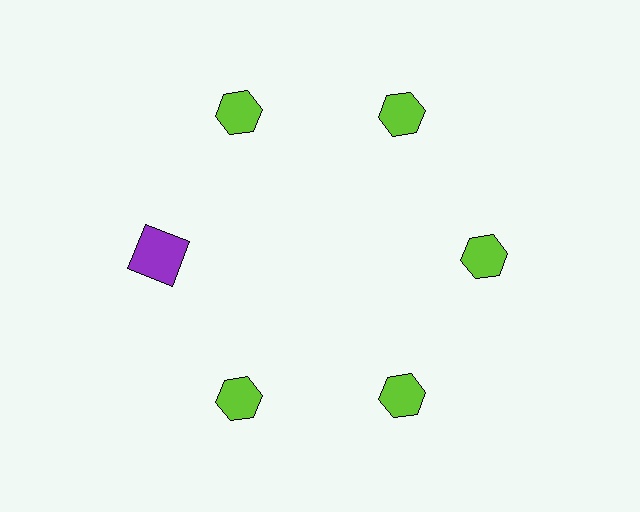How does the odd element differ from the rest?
It differs in both color (purple instead of lime) and shape (square instead of hexagon).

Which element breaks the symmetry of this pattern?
The purple square at roughly the 9 o'clock position breaks the symmetry. All other shapes are lime hexagons.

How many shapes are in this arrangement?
There are 6 shapes arranged in a ring pattern.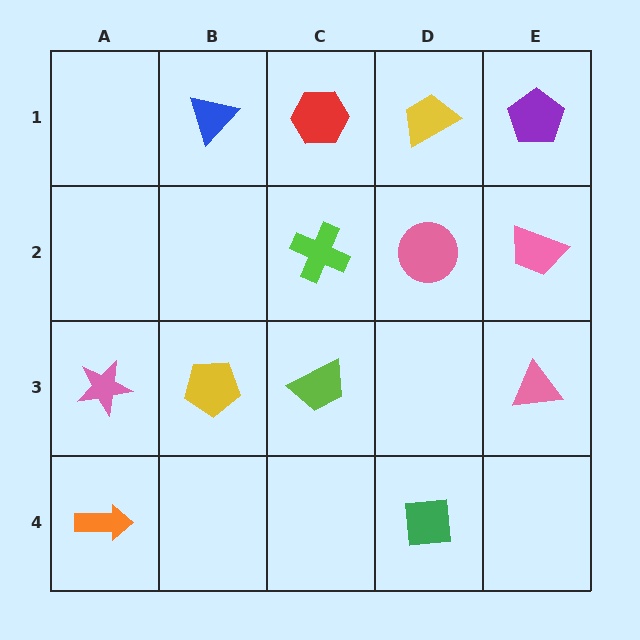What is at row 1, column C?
A red hexagon.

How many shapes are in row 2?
3 shapes.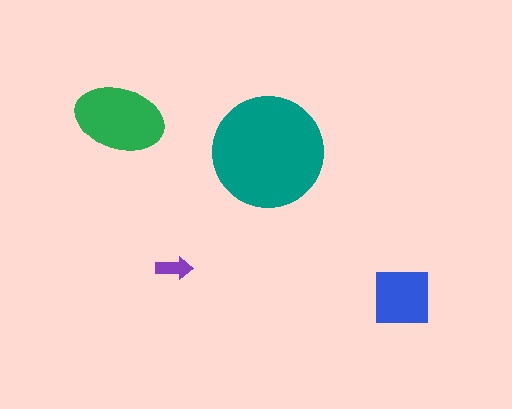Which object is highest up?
The green ellipse is topmost.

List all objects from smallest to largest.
The purple arrow, the blue square, the green ellipse, the teal circle.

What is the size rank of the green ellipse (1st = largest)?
2nd.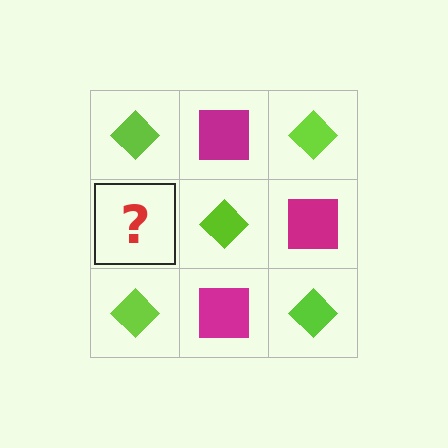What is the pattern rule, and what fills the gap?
The rule is that it alternates lime diamond and magenta square in a checkerboard pattern. The gap should be filled with a magenta square.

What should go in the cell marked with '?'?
The missing cell should contain a magenta square.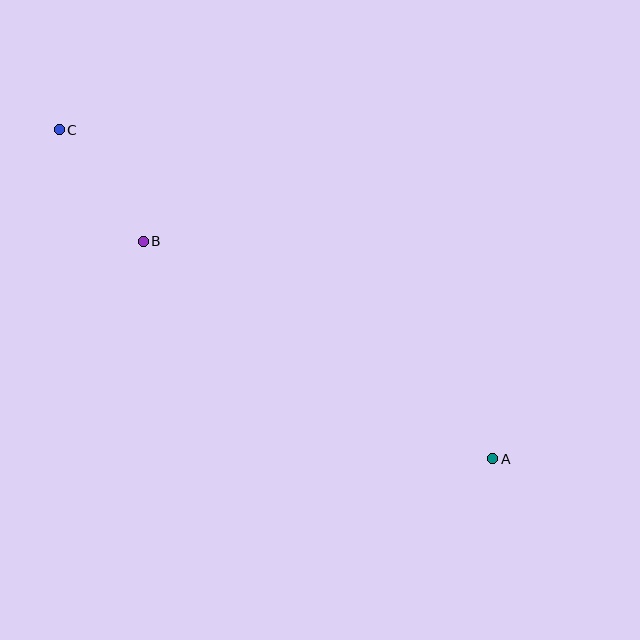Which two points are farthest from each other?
Points A and C are farthest from each other.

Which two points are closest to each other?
Points B and C are closest to each other.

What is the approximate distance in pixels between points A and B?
The distance between A and B is approximately 412 pixels.